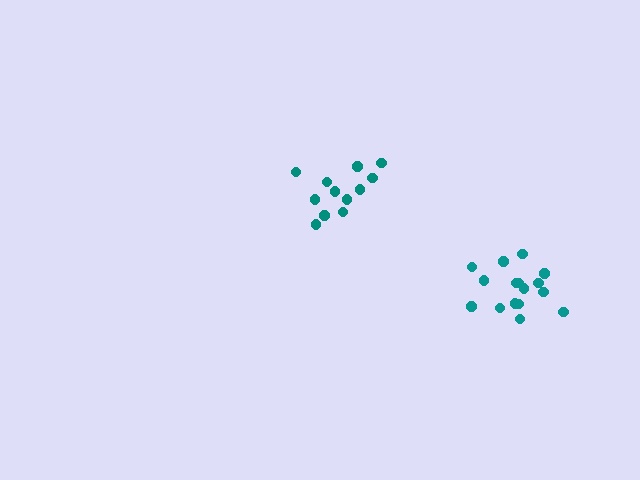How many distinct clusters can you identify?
There are 2 distinct clusters.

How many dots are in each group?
Group 1: 12 dots, Group 2: 16 dots (28 total).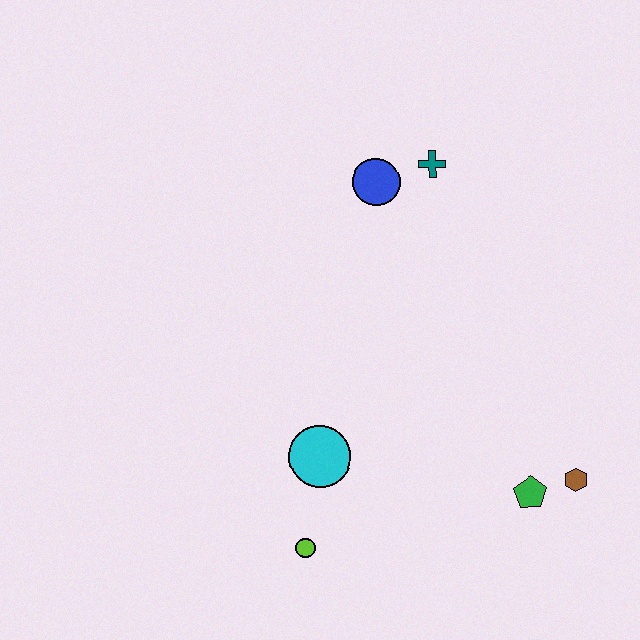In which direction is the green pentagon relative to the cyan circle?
The green pentagon is to the right of the cyan circle.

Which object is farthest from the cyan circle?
The teal cross is farthest from the cyan circle.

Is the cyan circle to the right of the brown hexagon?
No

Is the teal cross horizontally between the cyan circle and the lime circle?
No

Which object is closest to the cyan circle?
The lime circle is closest to the cyan circle.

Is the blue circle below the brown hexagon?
No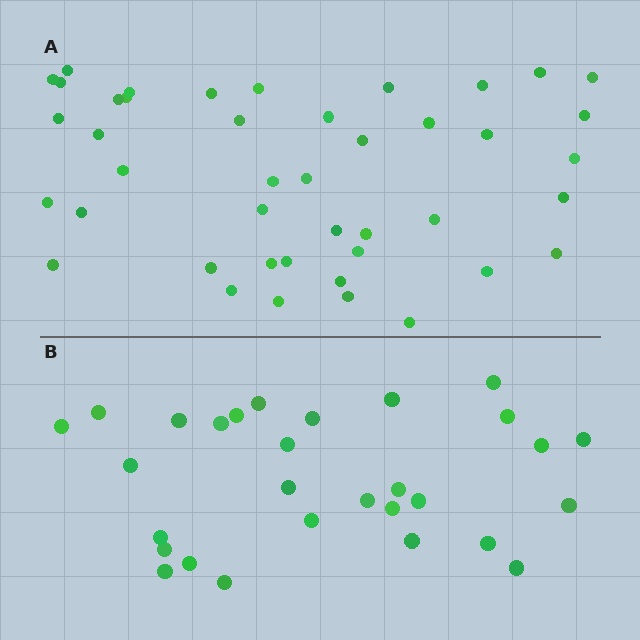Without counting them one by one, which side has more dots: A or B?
Region A (the top region) has more dots.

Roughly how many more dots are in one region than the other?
Region A has approximately 15 more dots than region B.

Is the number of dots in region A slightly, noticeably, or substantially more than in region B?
Region A has substantially more. The ratio is roughly 1.5 to 1.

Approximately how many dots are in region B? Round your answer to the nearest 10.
About 30 dots. (The exact count is 29, which rounds to 30.)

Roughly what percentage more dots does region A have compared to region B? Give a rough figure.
About 50% more.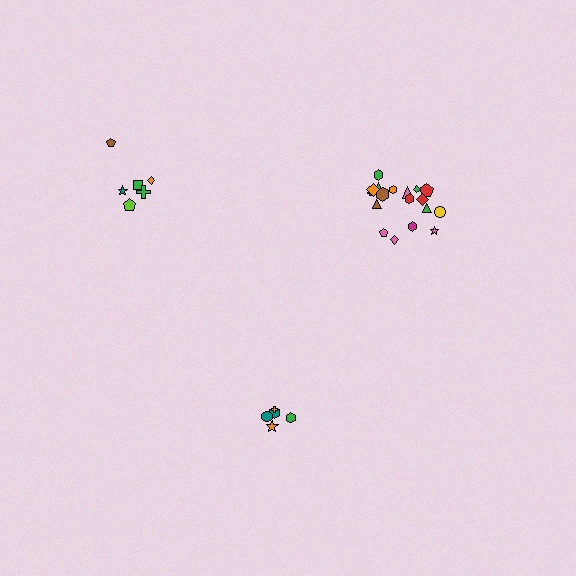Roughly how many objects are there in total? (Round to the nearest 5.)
Roughly 30 objects in total.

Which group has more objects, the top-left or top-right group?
The top-right group.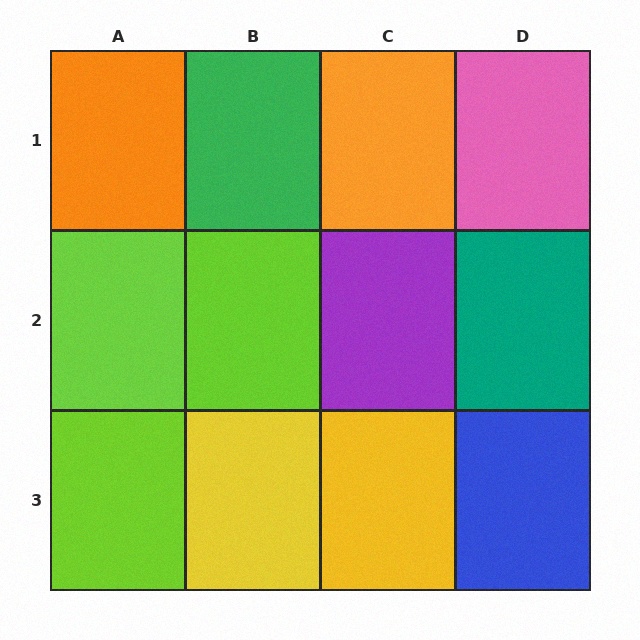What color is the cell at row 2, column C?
Purple.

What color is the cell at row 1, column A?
Orange.